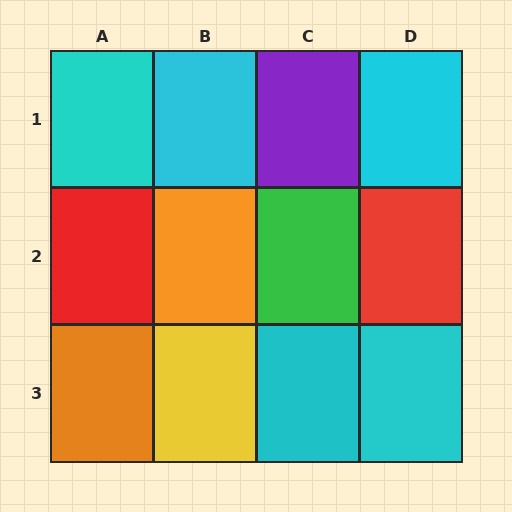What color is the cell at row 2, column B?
Orange.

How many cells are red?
2 cells are red.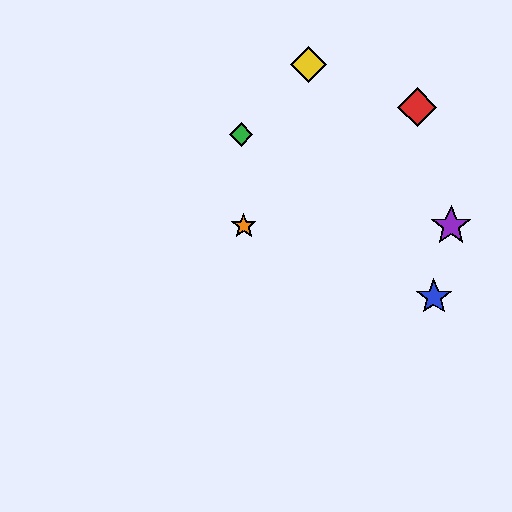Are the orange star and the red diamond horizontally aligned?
No, the orange star is at y≈226 and the red diamond is at y≈107.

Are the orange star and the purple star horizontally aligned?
Yes, both are at y≈226.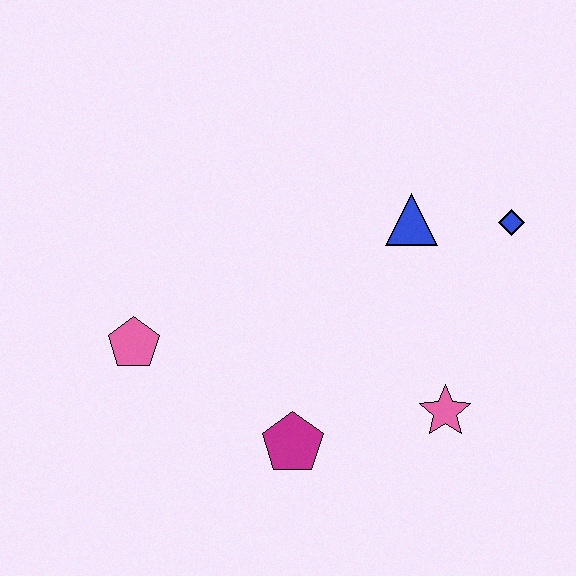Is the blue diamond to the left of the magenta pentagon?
No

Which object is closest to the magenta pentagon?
The pink star is closest to the magenta pentagon.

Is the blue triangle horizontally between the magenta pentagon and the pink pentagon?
No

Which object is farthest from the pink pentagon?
The blue diamond is farthest from the pink pentagon.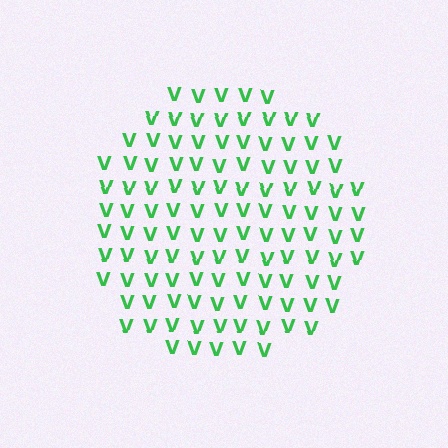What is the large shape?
The large shape is a circle.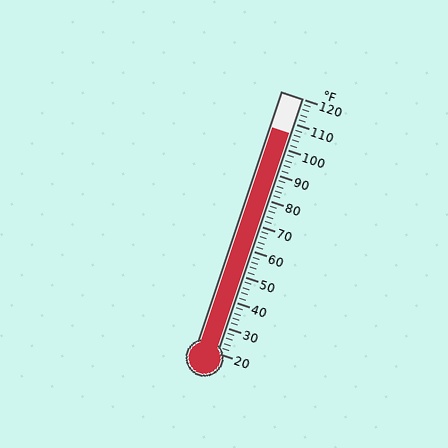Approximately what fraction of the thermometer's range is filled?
The thermometer is filled to approximately 85% of its range.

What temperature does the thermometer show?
The thermometer shows approximately 106°F.